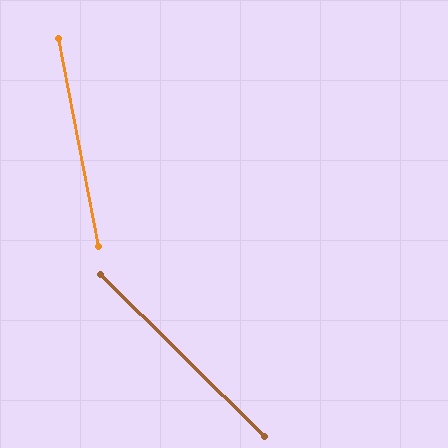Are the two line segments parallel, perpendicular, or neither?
Neither parallel nor perpendicular — they differ by about 34°.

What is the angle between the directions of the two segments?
Approximately 34 degrees.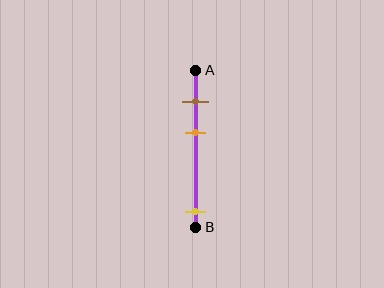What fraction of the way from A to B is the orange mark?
The orange mark is approximately 40% (0.4) of the way from A to B.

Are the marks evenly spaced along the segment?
No, the marks are not evenly spaced.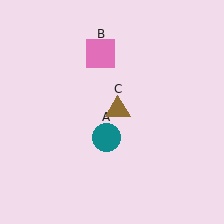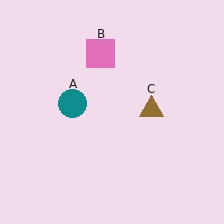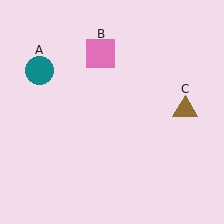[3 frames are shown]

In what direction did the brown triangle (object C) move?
The brown triangle (object C) moved right.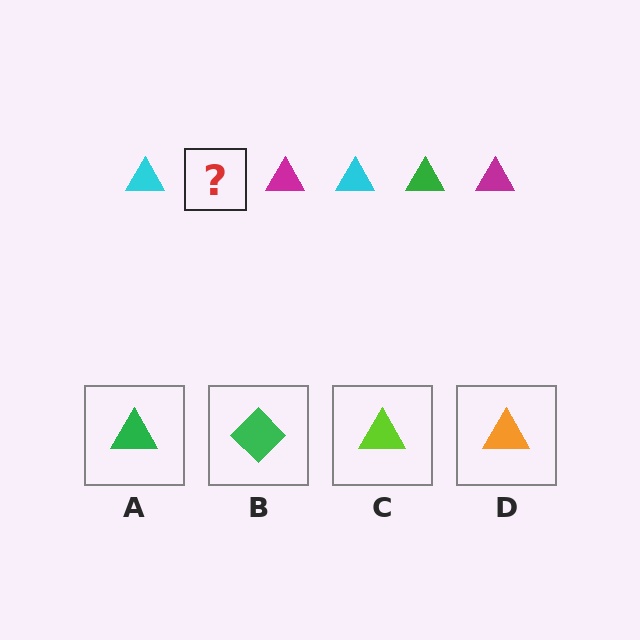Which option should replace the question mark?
Option A.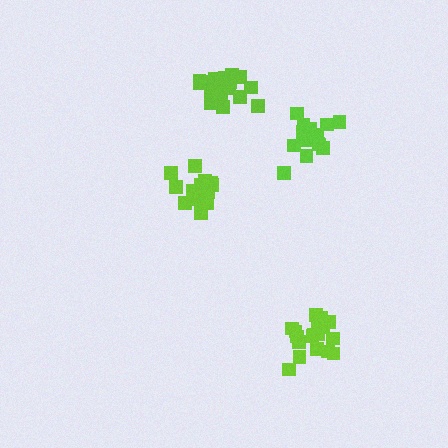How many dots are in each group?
Group 1: 16 dots, Group 2: 19 dots, Group 3: 15 dots, Group 4: 21 dots (71 total).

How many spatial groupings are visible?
There are 4 spatial groupings.